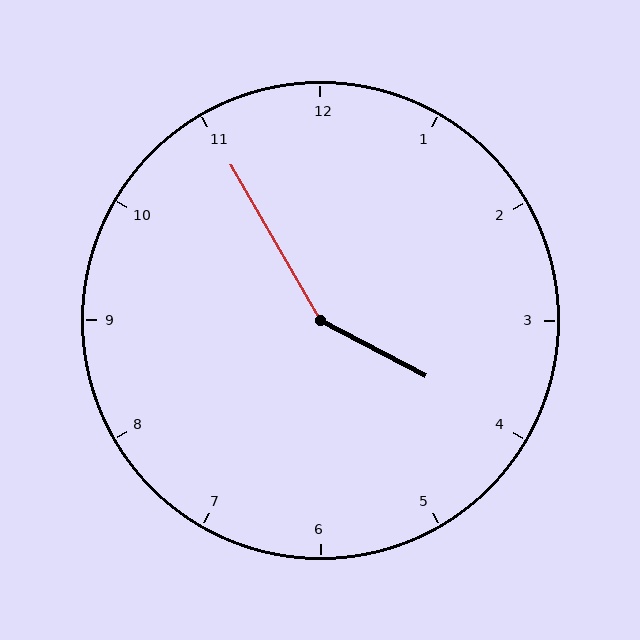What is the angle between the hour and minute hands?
Approximately 148 degrees.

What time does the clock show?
3:55.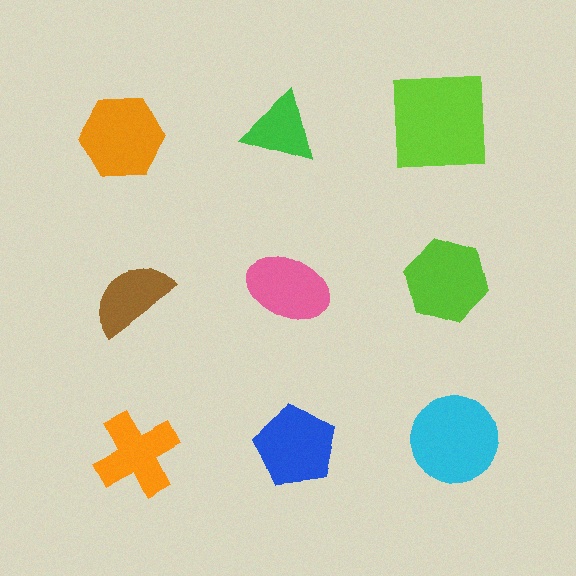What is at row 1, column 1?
An orange hexagon.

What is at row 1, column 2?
A green triangle.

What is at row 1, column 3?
A lime square.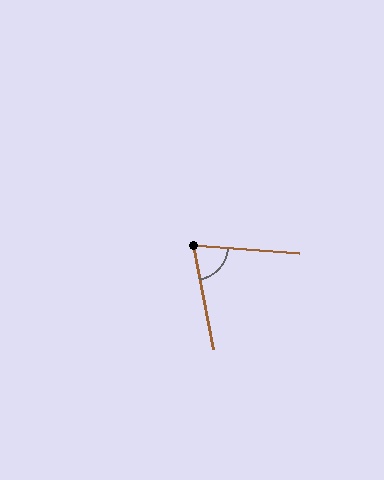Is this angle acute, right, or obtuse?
It is acute.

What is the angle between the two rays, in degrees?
Approximately 75 degrees.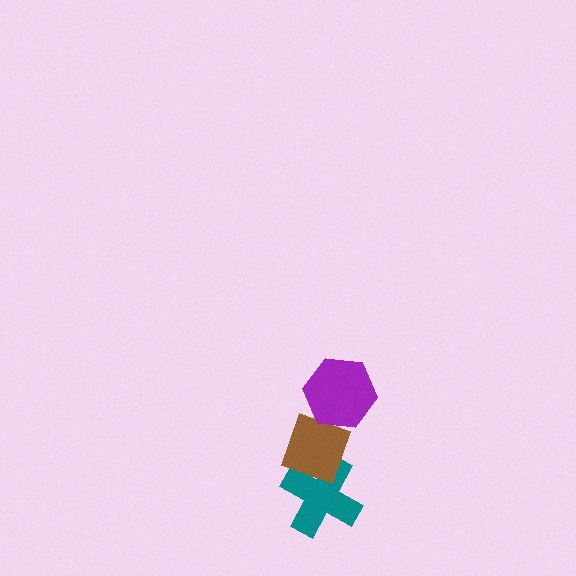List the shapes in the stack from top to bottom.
From top to bottom: the purple hexagon, the brown diamond, the teal cross.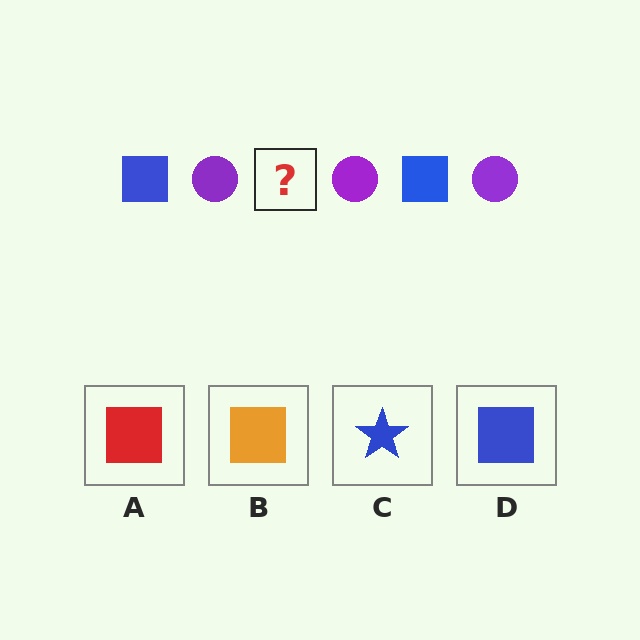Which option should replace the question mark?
Option D.